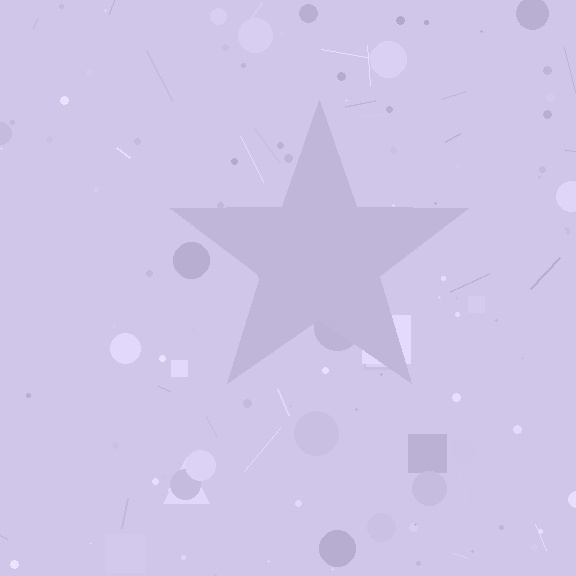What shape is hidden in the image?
A star is hidden in the image.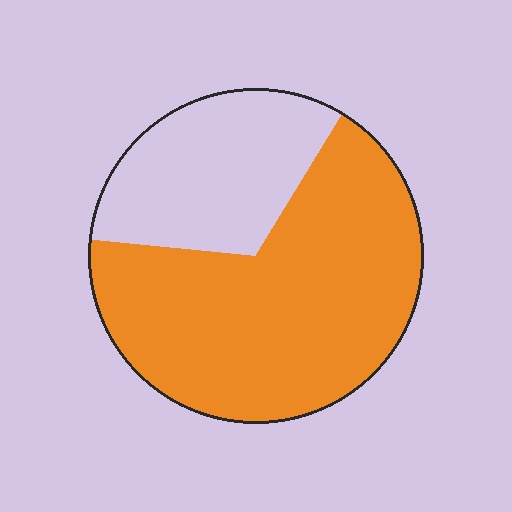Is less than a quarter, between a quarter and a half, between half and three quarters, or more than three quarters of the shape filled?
Between half and three quarters.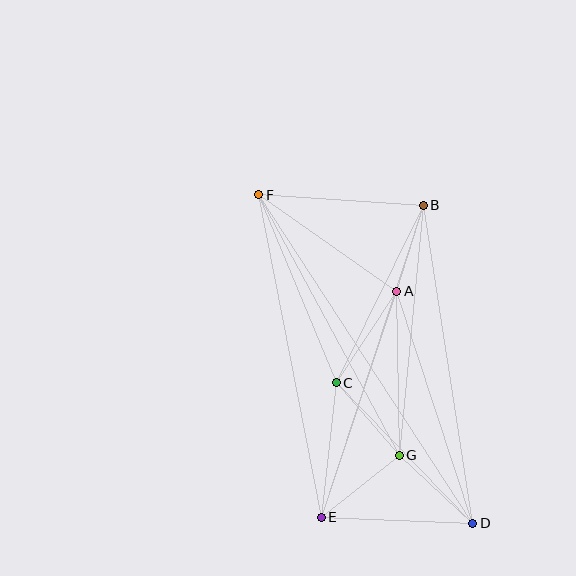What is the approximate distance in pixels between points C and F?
The distance between C and F is approximately 203 pixels.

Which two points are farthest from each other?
Points D and F are farthest from each other.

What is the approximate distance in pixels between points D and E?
The distance between D and E is approximately 152 pixels.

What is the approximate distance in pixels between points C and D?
The distance between C and D is approximately 196 pixels.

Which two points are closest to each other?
Points A and B are closest to each other.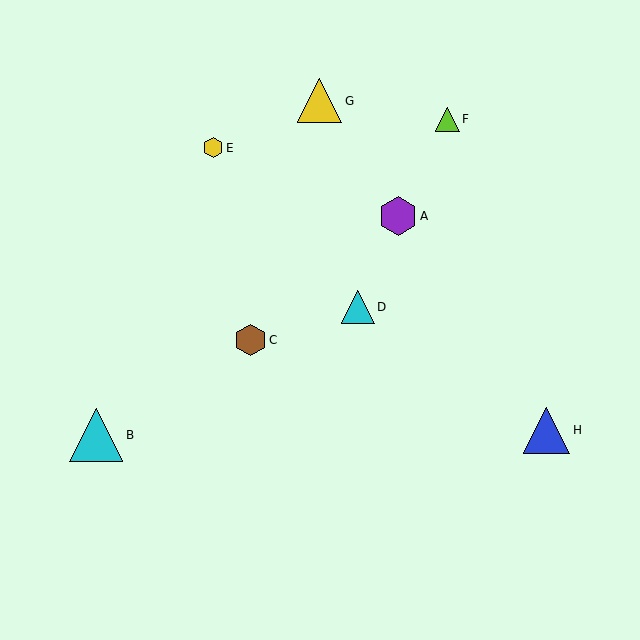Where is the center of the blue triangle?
The center of the blue triangle is at (547, 431).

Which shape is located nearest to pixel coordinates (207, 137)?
The yellow hexagon (labeled E) at (213, 148) is nearest to that location.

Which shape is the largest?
The cyan triangle (labeled B) is the largest.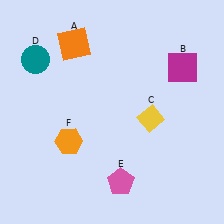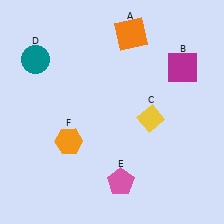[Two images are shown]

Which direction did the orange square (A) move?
The orange square (A) moved right.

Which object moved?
The orange square (A) moved right.